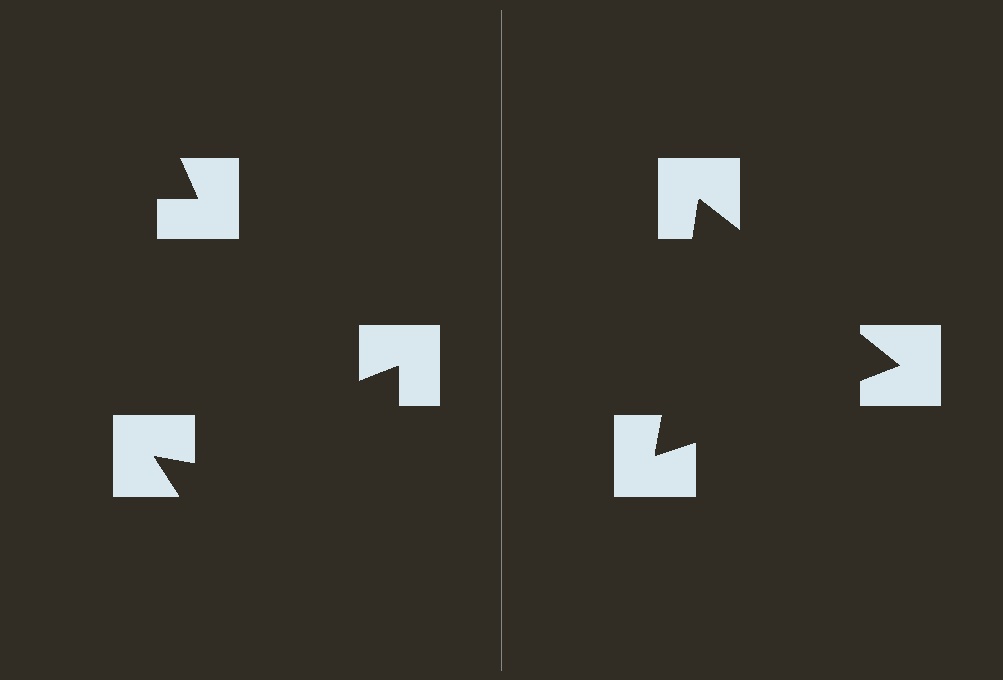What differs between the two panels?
The notched squares are positioned identically on both sides; only the wedge orientations differ. On the right they align to a triangle; on the left they are misaligned.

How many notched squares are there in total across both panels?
6 — 3 on each side.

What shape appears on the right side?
An illusory triangle.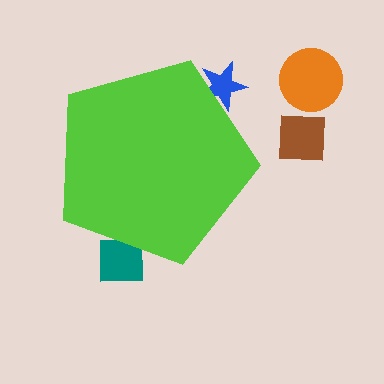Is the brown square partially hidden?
No, the brown square is fully visible.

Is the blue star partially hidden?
Yes, the blue star is partially hidden behind the lime pentagon.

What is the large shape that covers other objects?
A lime pentagon.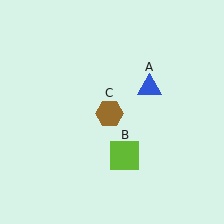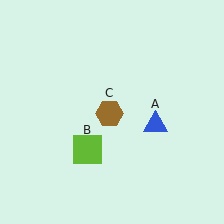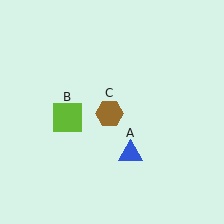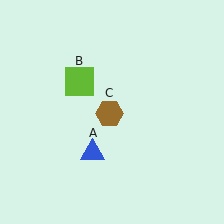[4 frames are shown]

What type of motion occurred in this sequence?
The blue triangle (object A), lime square (object B) rotated clockwise around the center of the scene.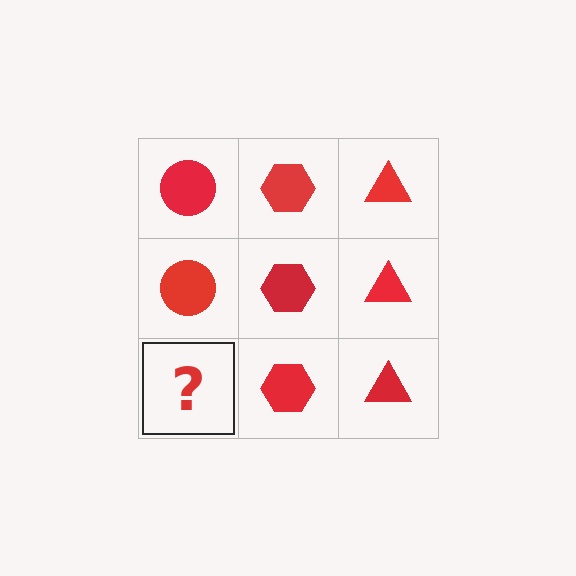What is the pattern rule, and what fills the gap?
The rule is that each column has a consistent shape. The gap should be filled with a red circle.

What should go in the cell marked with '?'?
The missing cell should contain a red circle.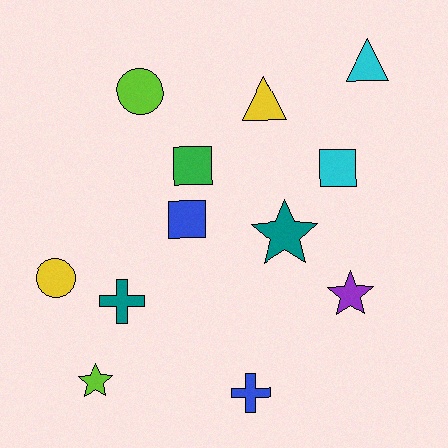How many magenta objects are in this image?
There are no magenta objects.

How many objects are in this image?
There are 12 objects.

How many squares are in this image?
There are 3 squares.